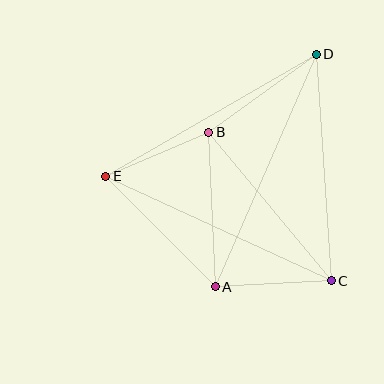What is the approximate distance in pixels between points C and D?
The distance between C and D is approximately 227 pixels.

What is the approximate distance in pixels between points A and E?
The distance between A and E is approximately 155 pixels.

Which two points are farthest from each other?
Points A and D are farthest from each other.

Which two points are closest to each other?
Points B and E are closest to each other.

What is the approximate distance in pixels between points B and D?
The distance between B and D is approximately 133 pixels.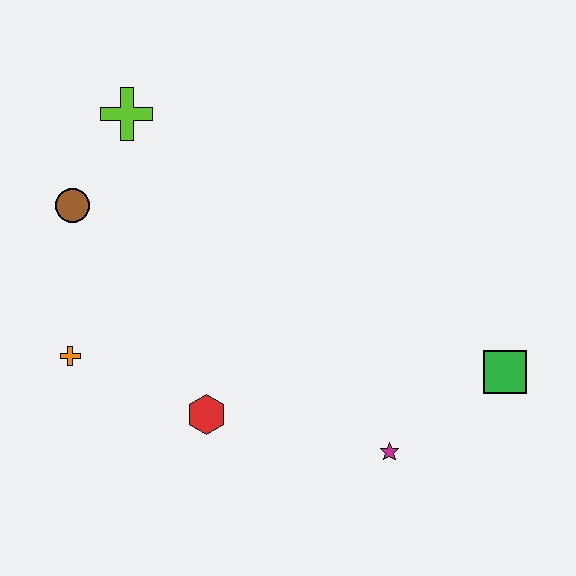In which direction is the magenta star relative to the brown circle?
The magenta star is to the right of the brown circle.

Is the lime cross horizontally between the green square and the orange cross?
Yes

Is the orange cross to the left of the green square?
Yes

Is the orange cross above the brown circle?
No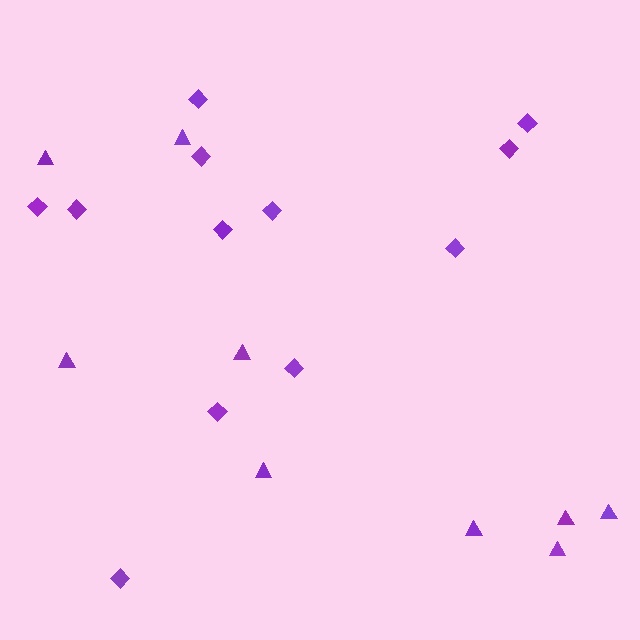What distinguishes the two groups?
There are 2 groups: one group of triangles (9) and one group of diamonds (12).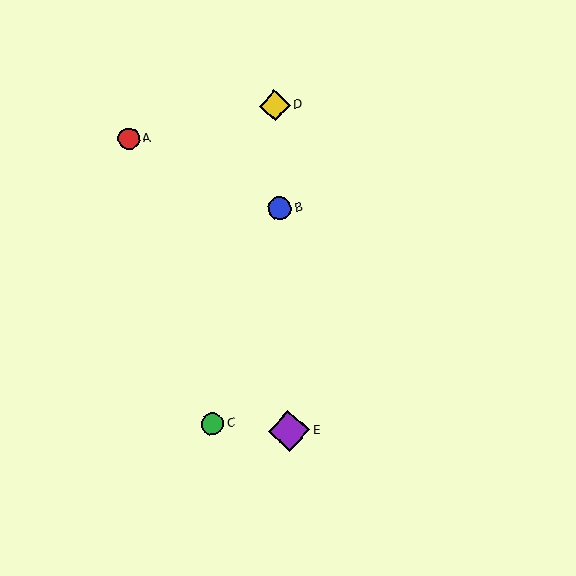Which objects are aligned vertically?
Objects B, D, E are aligned vertically.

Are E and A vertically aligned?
No, E is at x≈289 and A is at x≈129.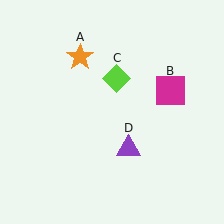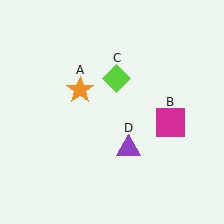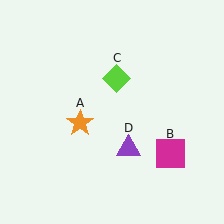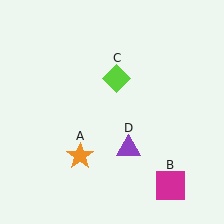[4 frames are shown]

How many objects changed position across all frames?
2 objects changed position: orange star (object A), magenta square (object B).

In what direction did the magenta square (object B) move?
The magenta square (object B) moved down.